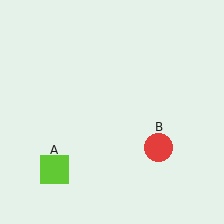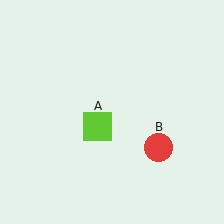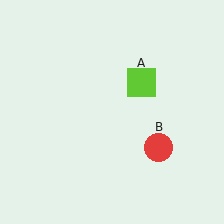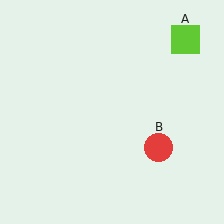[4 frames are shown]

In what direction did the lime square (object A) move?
The lime square (object A) moved up and to the right.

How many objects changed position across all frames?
1 object changed position: lime square (object A).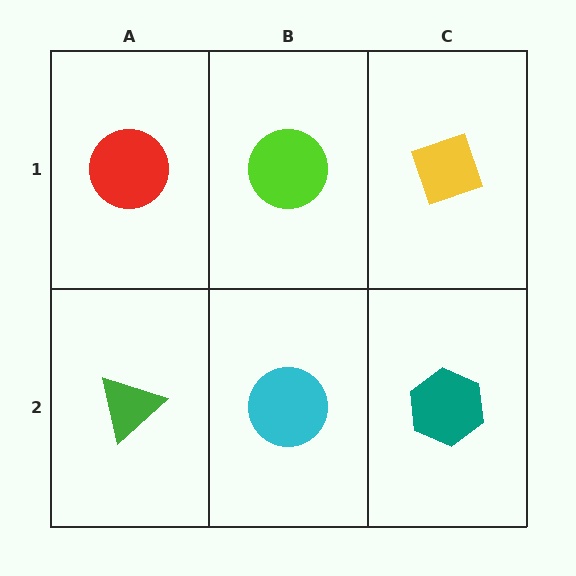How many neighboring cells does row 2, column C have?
2.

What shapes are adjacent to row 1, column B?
A cyan circle (row 2, column B), a red circle (row 1, column A), a yellow diamond (row 1, column C).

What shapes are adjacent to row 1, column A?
A green triangle (row 2, column A), a lime circle (row 1, column B).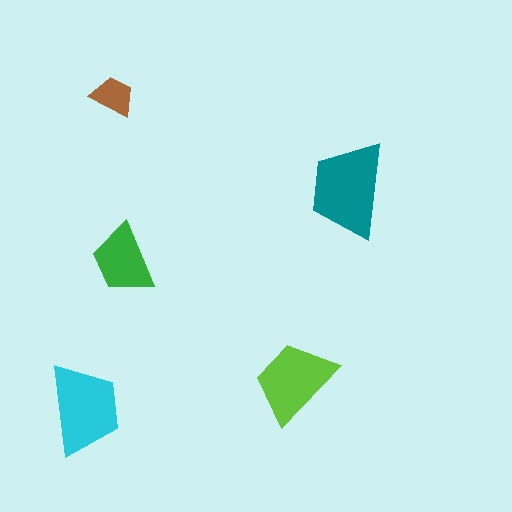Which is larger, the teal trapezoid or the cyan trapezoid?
The teal one.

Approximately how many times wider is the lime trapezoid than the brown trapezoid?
About 2 times wider.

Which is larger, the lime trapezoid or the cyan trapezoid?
The cyan one.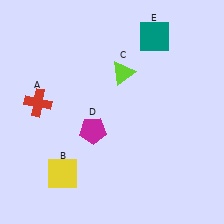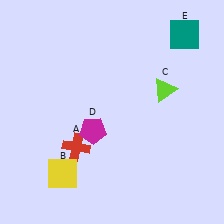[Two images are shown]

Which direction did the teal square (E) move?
The teal square (E) moved right.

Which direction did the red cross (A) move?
The red cross (A) moved down.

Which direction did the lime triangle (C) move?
The lime triangle (C) moved right.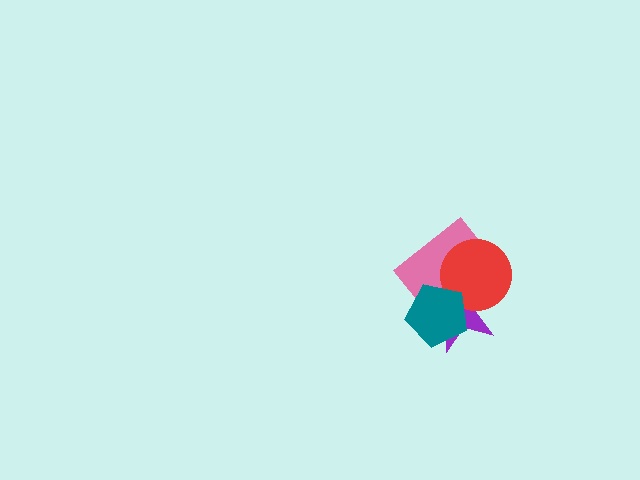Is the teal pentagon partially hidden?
No, no other shape covers it.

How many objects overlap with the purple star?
3 objects overlap with the purple star.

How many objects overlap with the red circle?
3 objects overlap with the red circle.